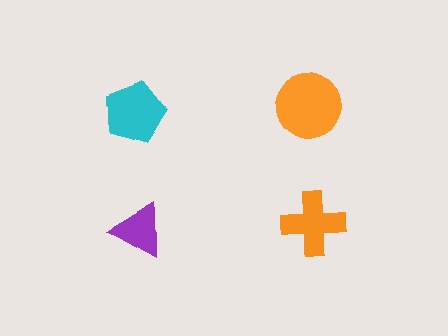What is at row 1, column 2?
An orange circle.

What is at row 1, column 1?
A cyan pentagon.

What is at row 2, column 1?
A purple triangle.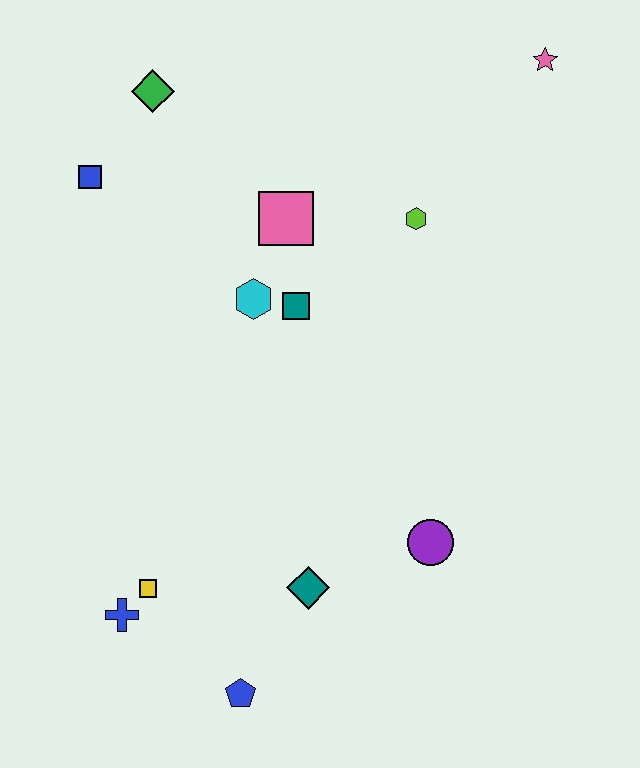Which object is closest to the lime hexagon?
The pink square is closest to the lime hexagon.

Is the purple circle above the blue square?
No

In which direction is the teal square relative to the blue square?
The teal square is to the right of the blue square.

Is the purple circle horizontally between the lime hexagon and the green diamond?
No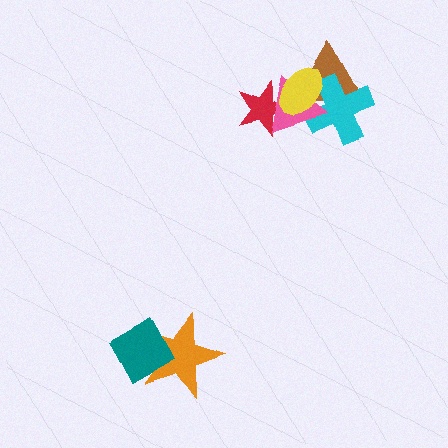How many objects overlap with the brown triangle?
3 objects overlap with the brown triangle.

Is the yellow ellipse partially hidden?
No, no other shape covers it.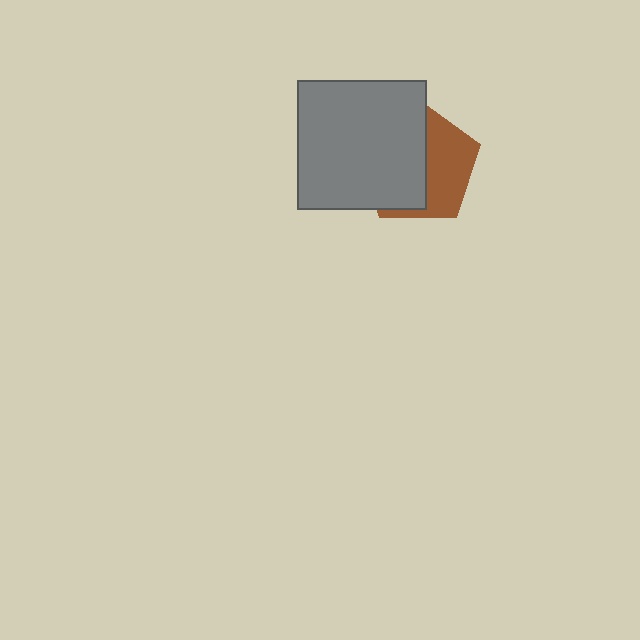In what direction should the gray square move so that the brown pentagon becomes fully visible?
The gray square should move left. That is the shortest direction to clear the overlap and leave the brown pentagon fully visible.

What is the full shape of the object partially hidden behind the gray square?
The partially hidden object is a brown pentagon.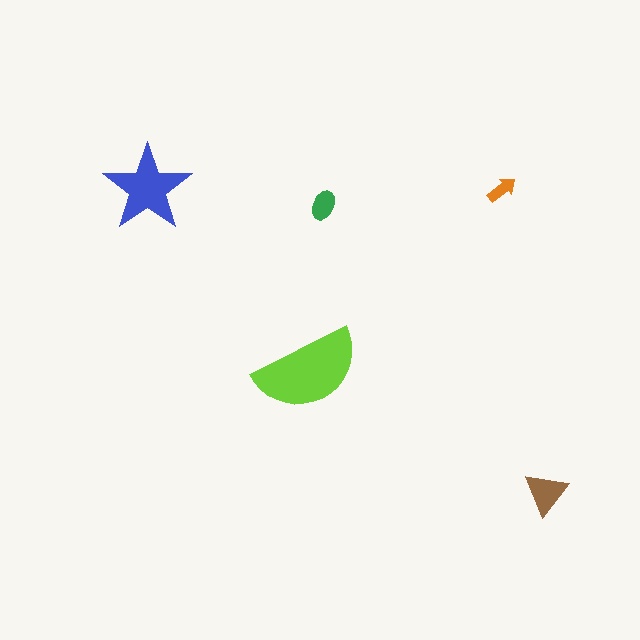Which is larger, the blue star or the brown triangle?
The blue star.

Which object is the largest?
The lime semicircle.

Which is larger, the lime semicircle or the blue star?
The lime semicircle.